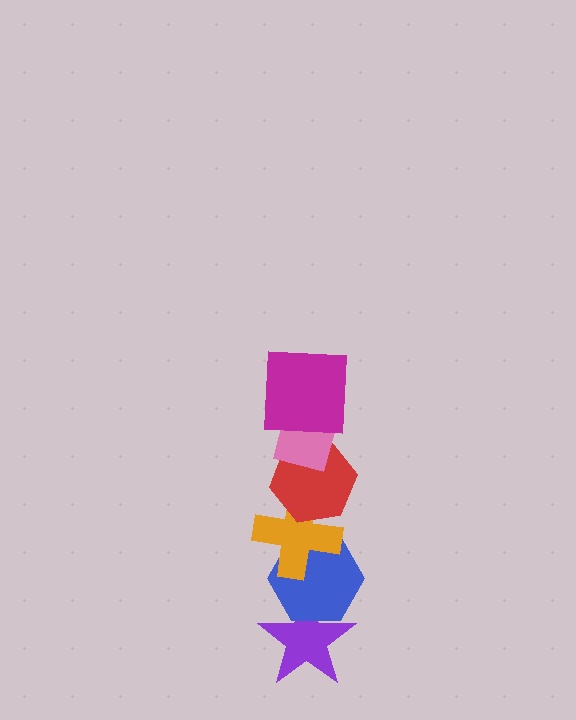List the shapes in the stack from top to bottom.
From top to bottom: the magenta square, the pink diamond, the red hexagon, the orange cross, the blue hexagon, the purple star.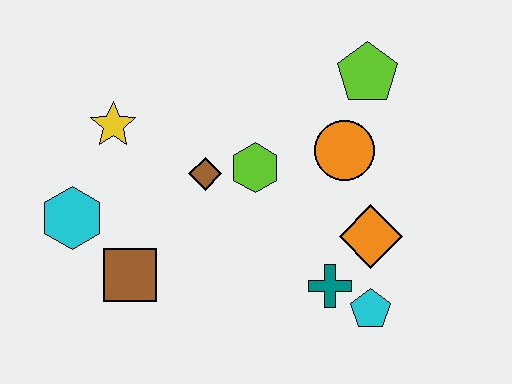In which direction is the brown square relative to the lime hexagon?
The brown square is to the left of the lime hexagon.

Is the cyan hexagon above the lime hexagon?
No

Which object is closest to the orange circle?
The lime pentagon is closest to the orange circle.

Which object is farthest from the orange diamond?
The cyan hexagon is farthest from the orange diamond.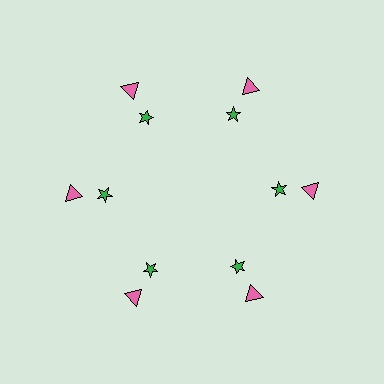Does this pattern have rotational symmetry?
Yes, this pattern has 6-fold rotational symmetry. It looks the same after rotating 60 degrees around the center.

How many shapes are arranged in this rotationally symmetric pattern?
There are 12 shapes, arranged in 6 groups of 2.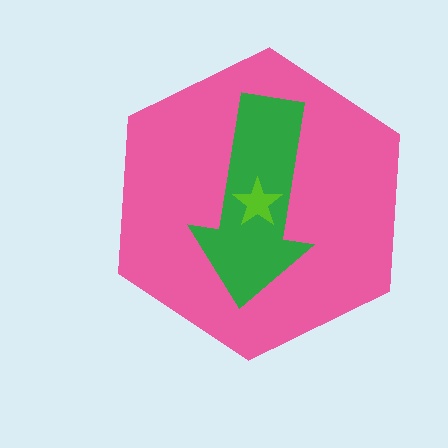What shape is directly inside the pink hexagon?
The green arrow.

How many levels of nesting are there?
3.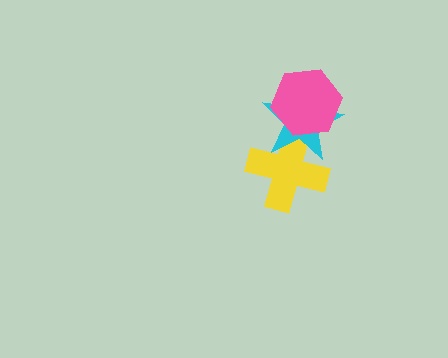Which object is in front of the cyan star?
The pink hexagon is in front of the cyan star.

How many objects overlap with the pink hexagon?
1 object overlaps with the pink hexagon.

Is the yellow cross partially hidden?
Yes, it is partially covered by another shape.